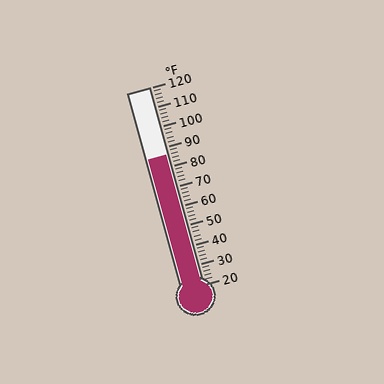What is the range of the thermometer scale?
The thermometer scale ranges from 20°F to 120°F.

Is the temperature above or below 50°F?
The temperature is above 50°F.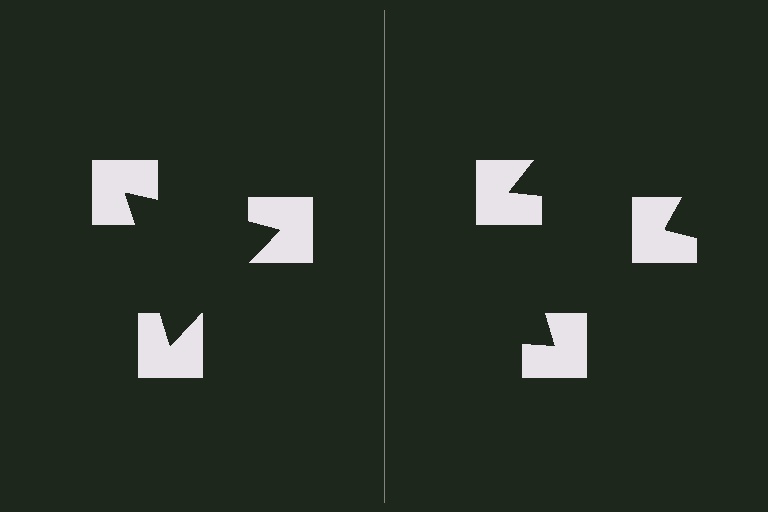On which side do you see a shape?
An illusory triangle appears on the left side. On the right side the wedge cuts are rotated, so no coherent shape forms.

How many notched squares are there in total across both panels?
6 — 3 on each side.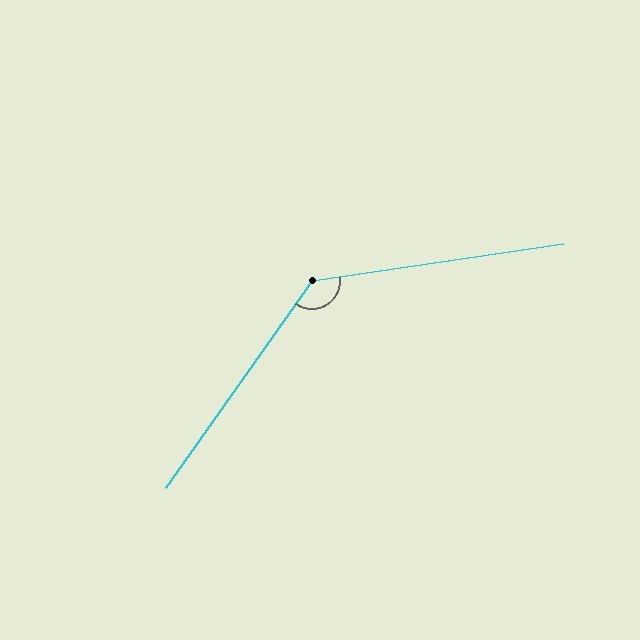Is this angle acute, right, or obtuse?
It is obtuse.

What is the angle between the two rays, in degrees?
Approximately 134 degrees.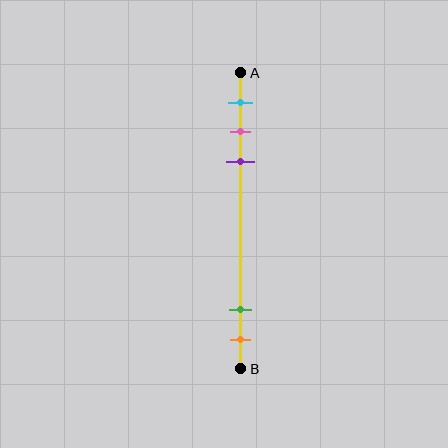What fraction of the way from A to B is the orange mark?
The orange mark is approximately 90% (0.9) of the way from A to B.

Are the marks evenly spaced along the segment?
No, the marks are not evenly spaced.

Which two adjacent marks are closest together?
The pink and purple marks are the closest adjacent pair.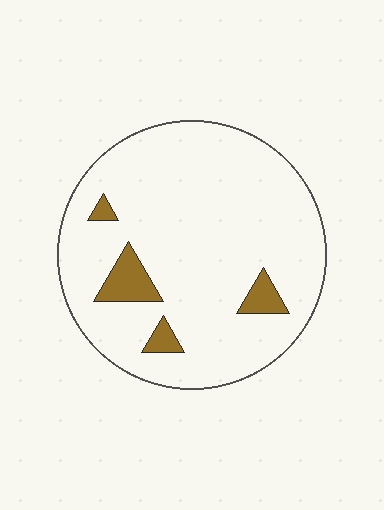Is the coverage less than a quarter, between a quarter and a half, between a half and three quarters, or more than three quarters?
Less than a quarter.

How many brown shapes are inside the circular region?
4.